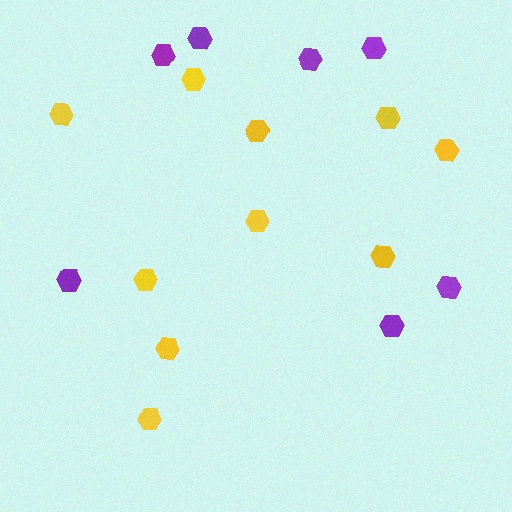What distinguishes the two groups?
There are 2 groups: one group of purple hexagons (7) and one group of yellow hexagons (10).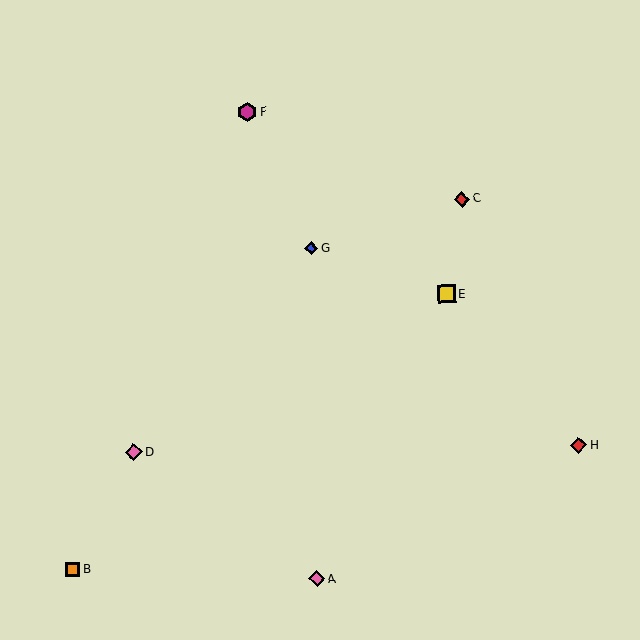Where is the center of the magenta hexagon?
The center of the magenta hexagon is at (247, 112).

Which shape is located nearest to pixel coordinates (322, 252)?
The blue diamond (labeled G) at (311, 249) is nearest to that location.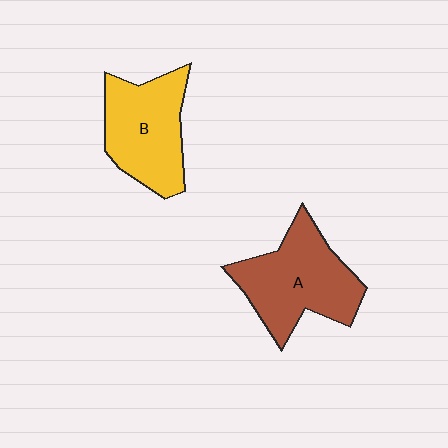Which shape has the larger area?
Shape A (brown).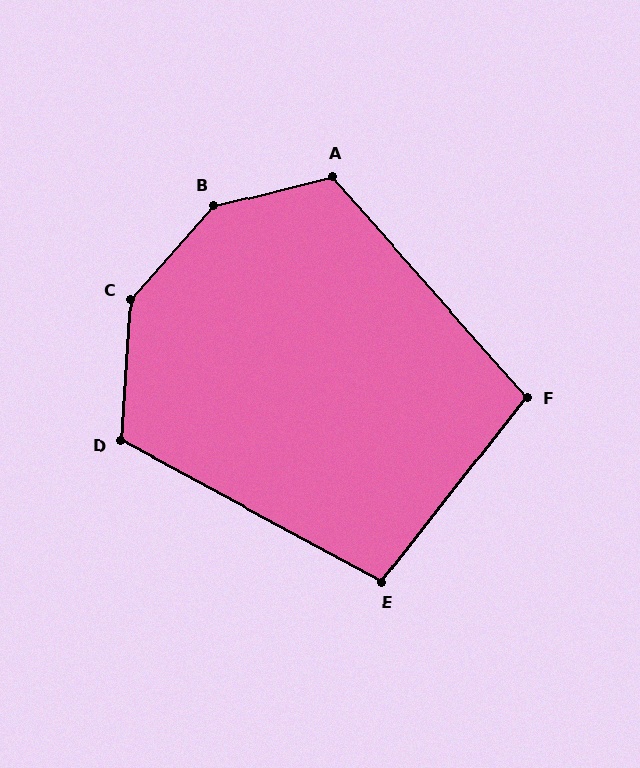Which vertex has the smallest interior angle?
E, at approximately 100 degrees.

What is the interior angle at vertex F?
Approximately 100 degrees (obtuse).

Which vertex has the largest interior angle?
B, at approximately 145 degrees.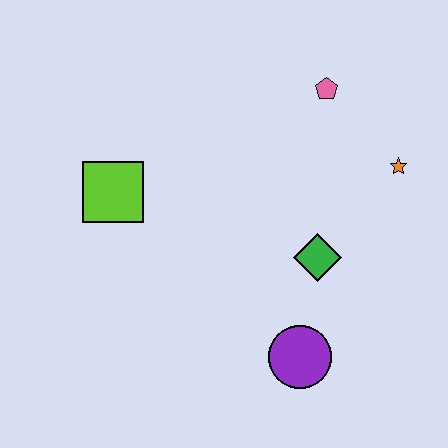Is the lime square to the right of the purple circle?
No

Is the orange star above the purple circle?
Yes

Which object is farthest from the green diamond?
The lime square is farthest from the green diamond.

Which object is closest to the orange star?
The pink pentagon is closest to the orange star.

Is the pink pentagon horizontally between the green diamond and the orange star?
Yes